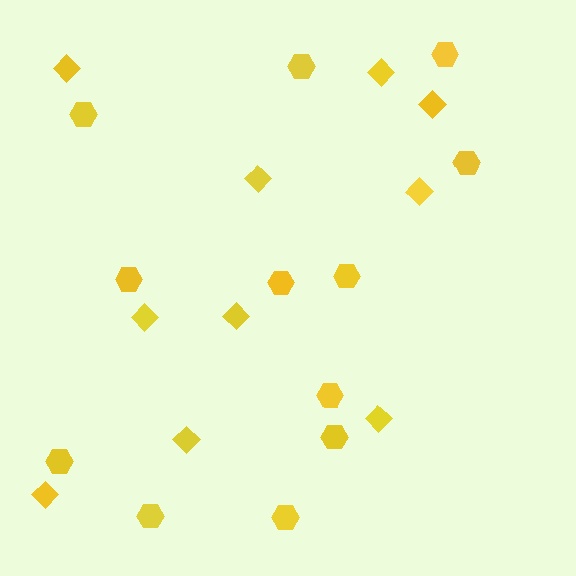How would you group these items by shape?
There are 2 groups: one group of hexagons (12) and one group of diamonds (10).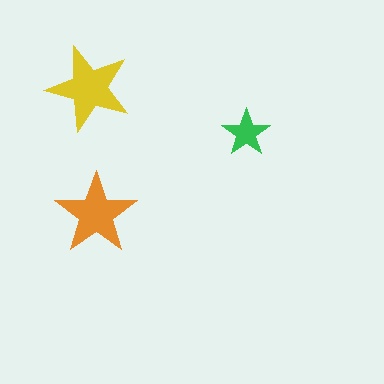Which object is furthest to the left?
The yellow star is leftmost.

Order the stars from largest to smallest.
the yellow one, the orange one, the green one.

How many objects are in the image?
There are 3 objects in the image.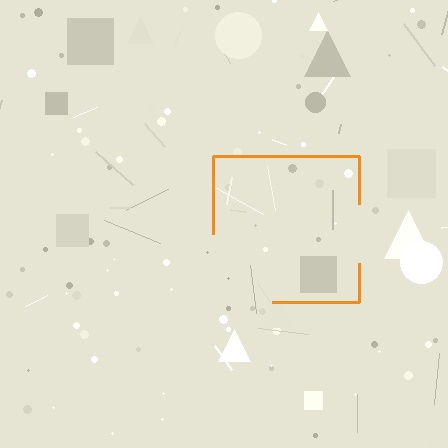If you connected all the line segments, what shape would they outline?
They would outline a square.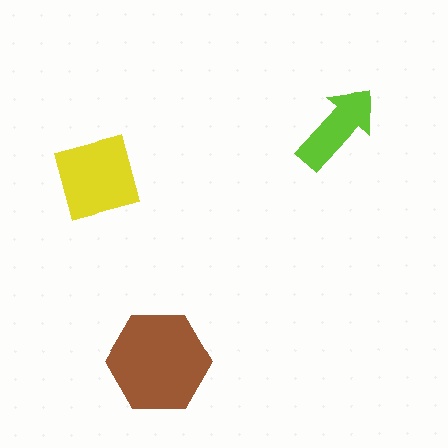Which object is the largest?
The brown hexagon.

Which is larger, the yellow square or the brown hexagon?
The brown hexagon.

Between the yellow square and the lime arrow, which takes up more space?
The yellow square.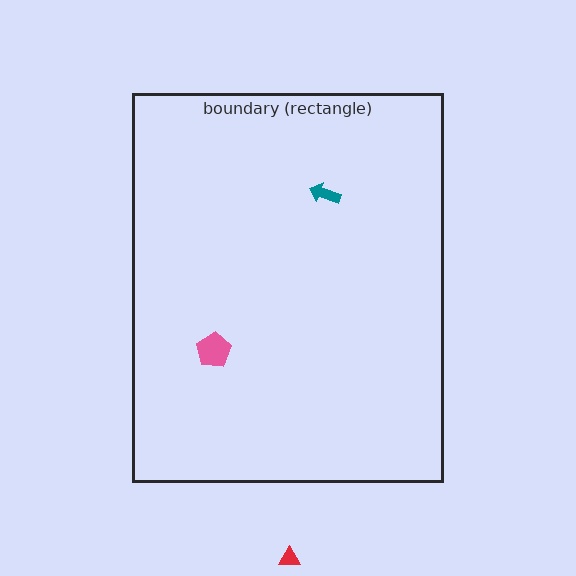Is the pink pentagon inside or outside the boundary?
Inside.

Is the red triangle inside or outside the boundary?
Outside.